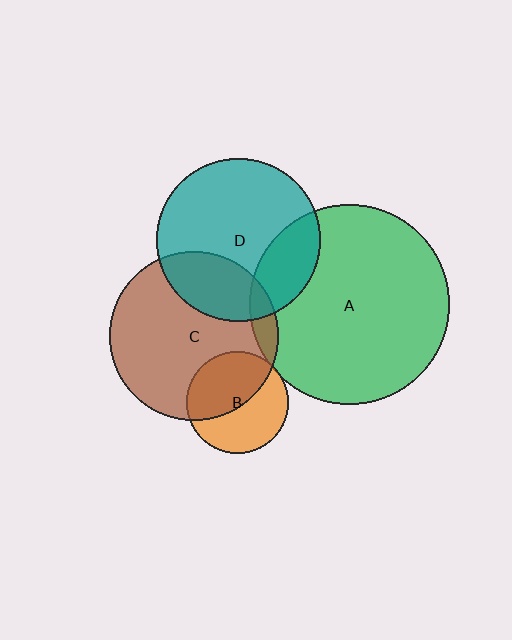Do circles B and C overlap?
Yes.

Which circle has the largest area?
Circle A (green).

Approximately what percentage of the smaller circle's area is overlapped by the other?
Approximately 50%.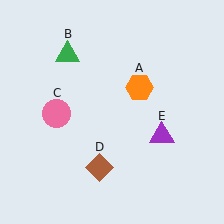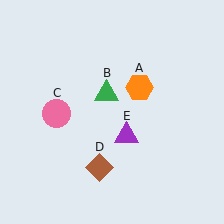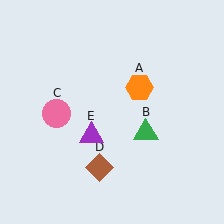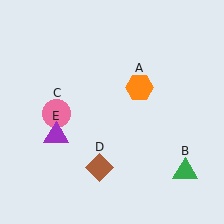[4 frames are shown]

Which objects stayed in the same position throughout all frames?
Orange hexagon (object A) and pink circle (object C) and brown diamond (object D) remained stationary.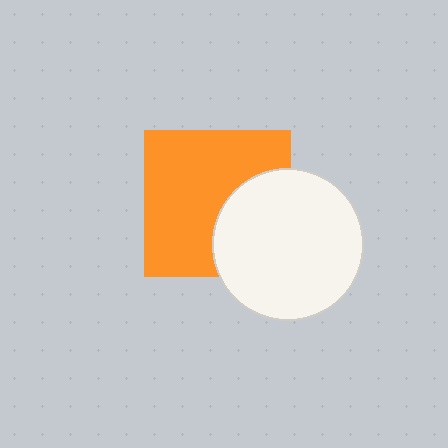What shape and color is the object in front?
The object in front is a white circle.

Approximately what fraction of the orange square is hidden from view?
Roughly 34% of the orange square is hidden behind the white circle.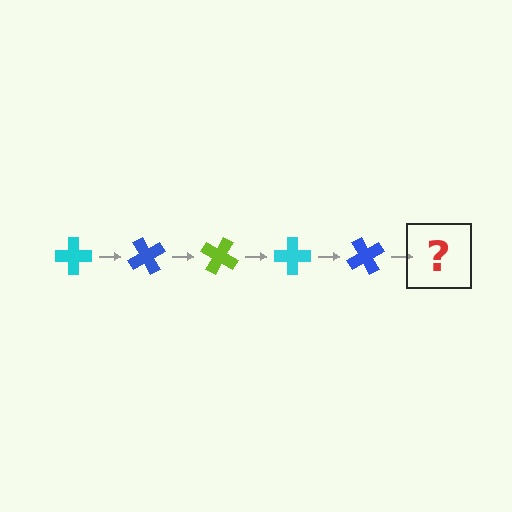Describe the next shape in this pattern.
It should be a lime cross, rotated 300 degrees from the start.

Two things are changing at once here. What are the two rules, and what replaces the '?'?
The two rules are that it rotates 60 degrees each step and the color cycles through cyan, blue, and lime. The '?' should be a lime cross, rotated 300 degrees from the start.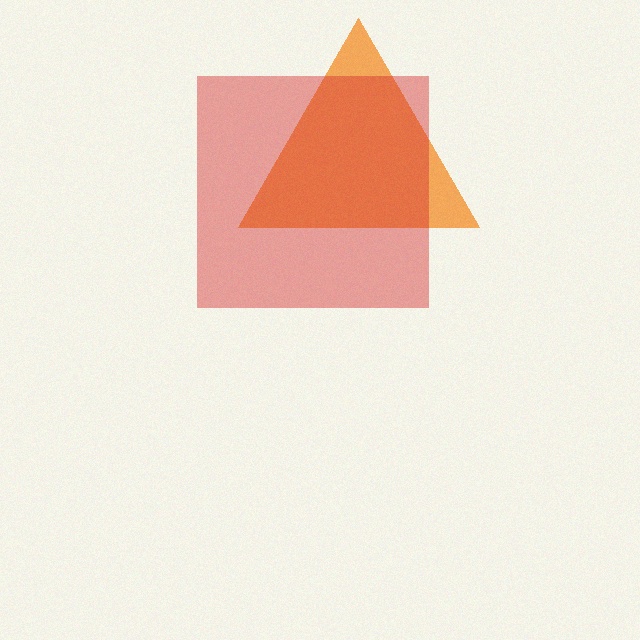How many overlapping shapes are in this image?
There are 2 overlapping shapes in the image.